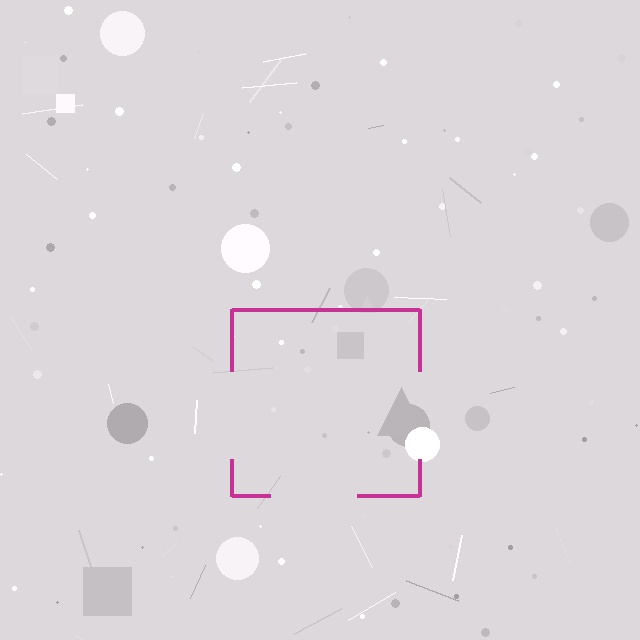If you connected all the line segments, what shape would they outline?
They would outline a square.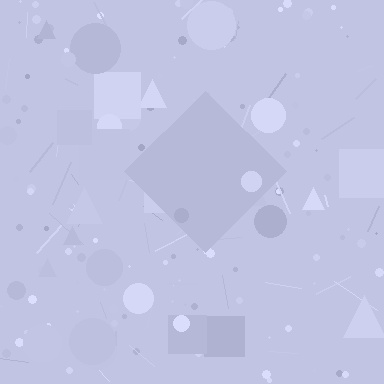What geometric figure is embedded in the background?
A diamond is embedded in the background.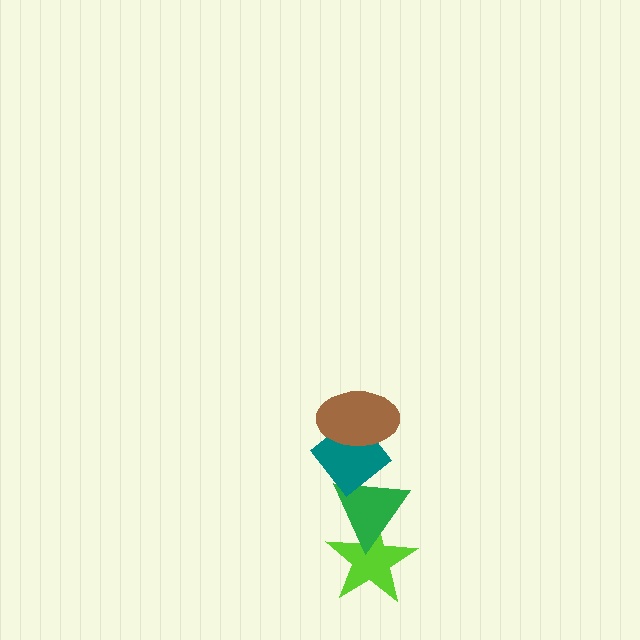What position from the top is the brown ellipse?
The brown ellipse is 1st from the top.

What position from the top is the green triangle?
The green triangle is 3rd from the top.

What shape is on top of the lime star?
The green triangle is on top of the lime star.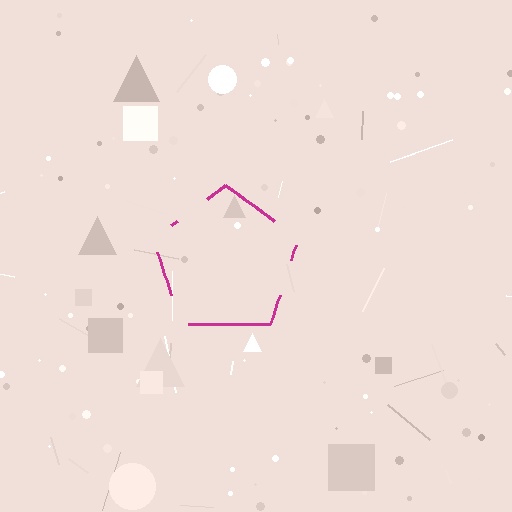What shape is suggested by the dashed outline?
The dashed outline suggests a pentagon.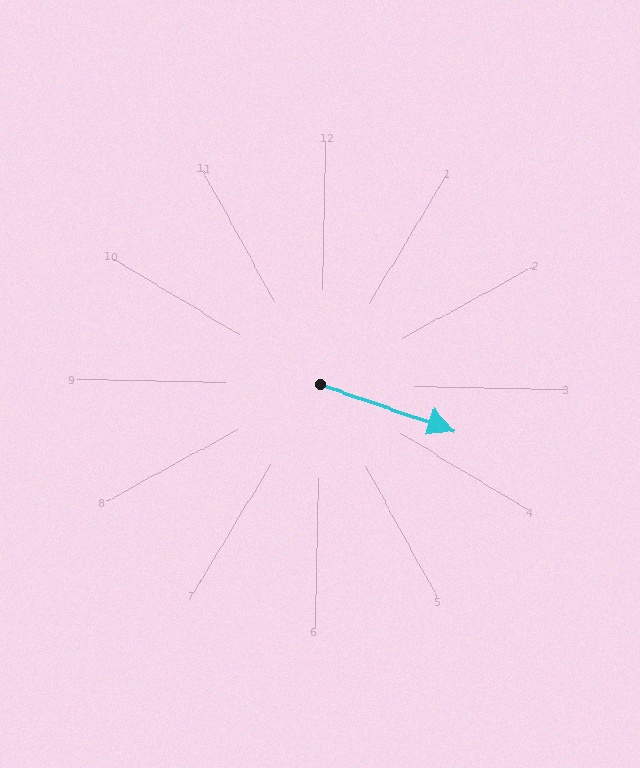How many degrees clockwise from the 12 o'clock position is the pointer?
Approximately 108 degrees.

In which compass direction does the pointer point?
East.